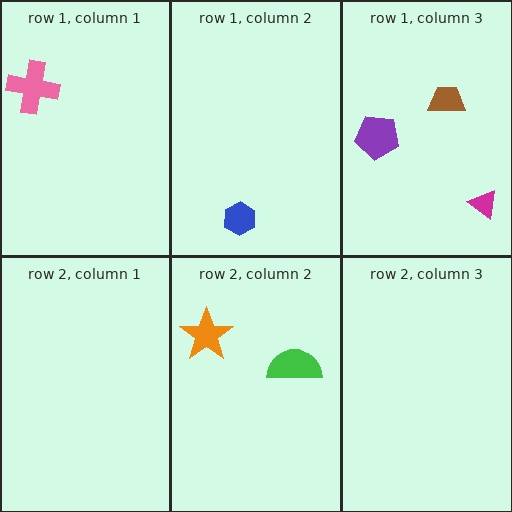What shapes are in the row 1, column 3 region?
The purple pentagon, the brown trapezoid, the magenta triangle.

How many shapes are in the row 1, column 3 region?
3.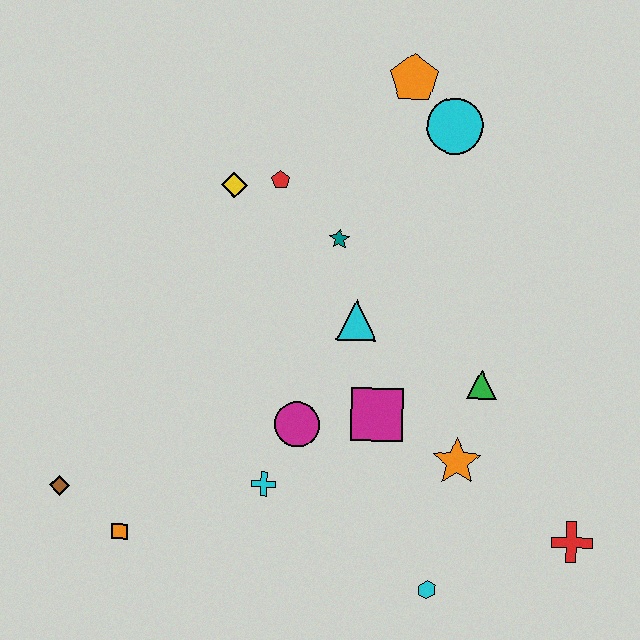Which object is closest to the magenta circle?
The cyan cross is closest to the magenta circle.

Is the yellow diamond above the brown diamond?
Yes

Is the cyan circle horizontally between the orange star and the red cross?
No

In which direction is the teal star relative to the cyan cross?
The teal star is above the cyan cross.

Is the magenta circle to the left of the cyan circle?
Yes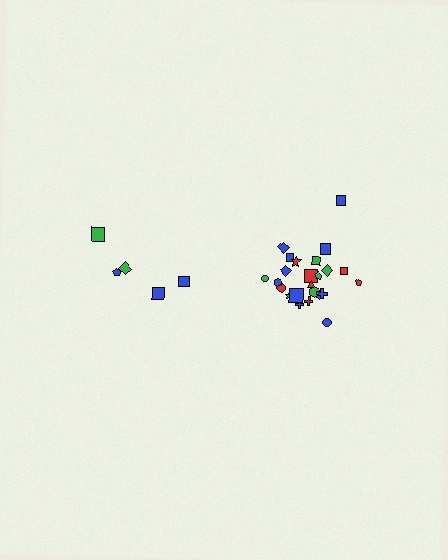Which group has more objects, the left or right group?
The right group.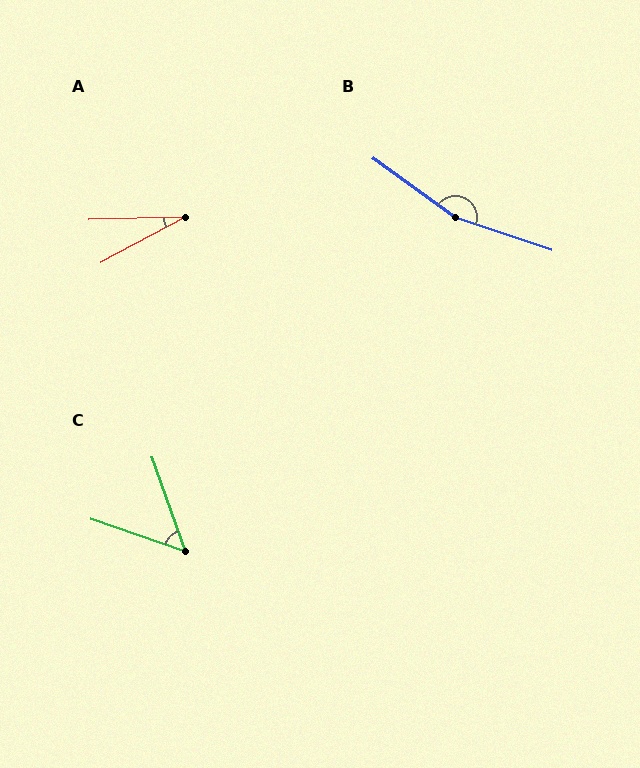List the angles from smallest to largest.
A (27°), C (51°), B (163°).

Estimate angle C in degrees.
Approximately 51 degrees.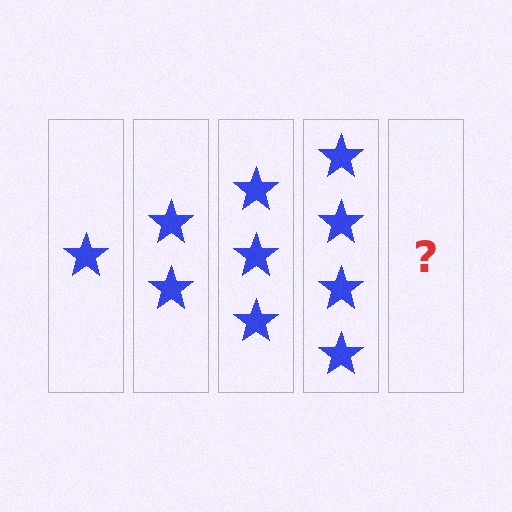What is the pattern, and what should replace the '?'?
The pattern is that each step adds one more star. The '?' should be 5 stars.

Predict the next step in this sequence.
The next step is 5 stars.